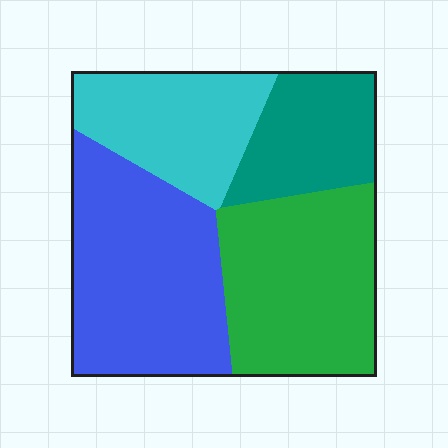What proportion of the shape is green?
Green covers around 30% of the shape.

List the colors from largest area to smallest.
From largest to smallest: blue, green, cyan, teal.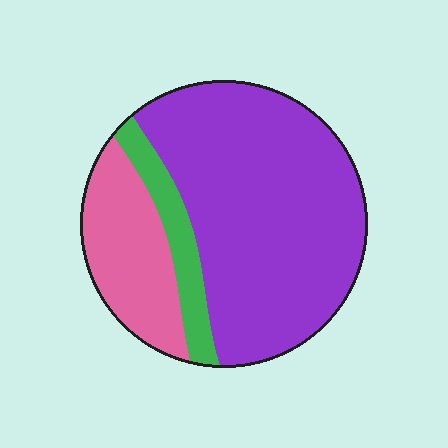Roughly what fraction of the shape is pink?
Pink takes up about one fifth (1/5) of the shape.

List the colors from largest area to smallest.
From largest to smallest: purple, pink, green.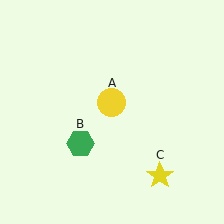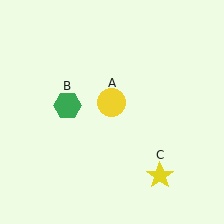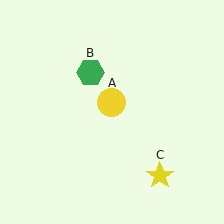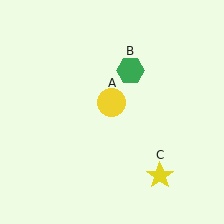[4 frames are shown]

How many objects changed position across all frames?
1 object changed position: green hexagon (object B).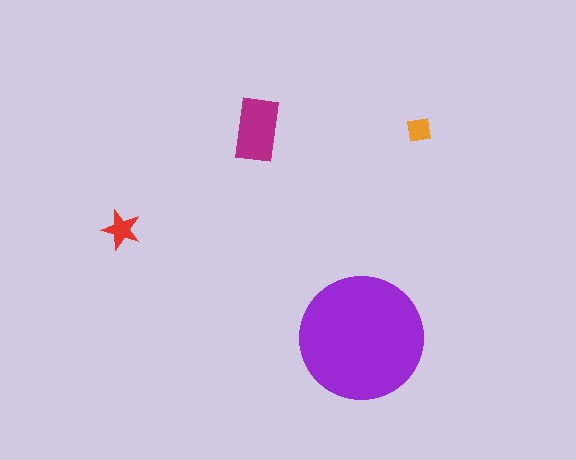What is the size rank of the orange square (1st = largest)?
4th.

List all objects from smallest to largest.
The orange square, the red star, the magenta rectangle, the purple circle.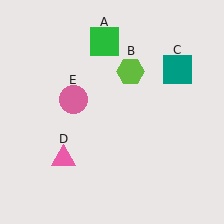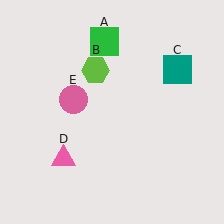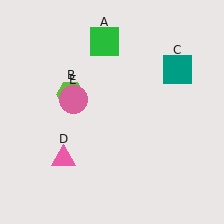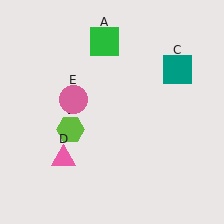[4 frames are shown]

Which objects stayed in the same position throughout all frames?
Green square (object A) and teal square (object C) and pink triangle (object D) and pink circle (object E) remained stationary.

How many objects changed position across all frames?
1 object changed position: lime hexagon (object B).